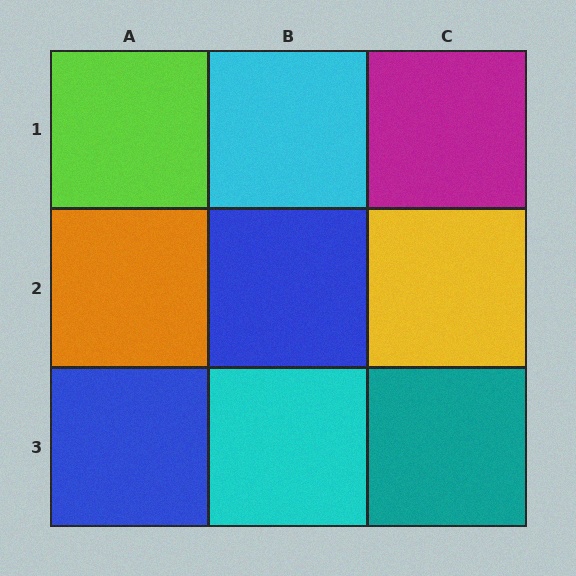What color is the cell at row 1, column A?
Lime.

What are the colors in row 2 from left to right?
Orange, blue, yellow.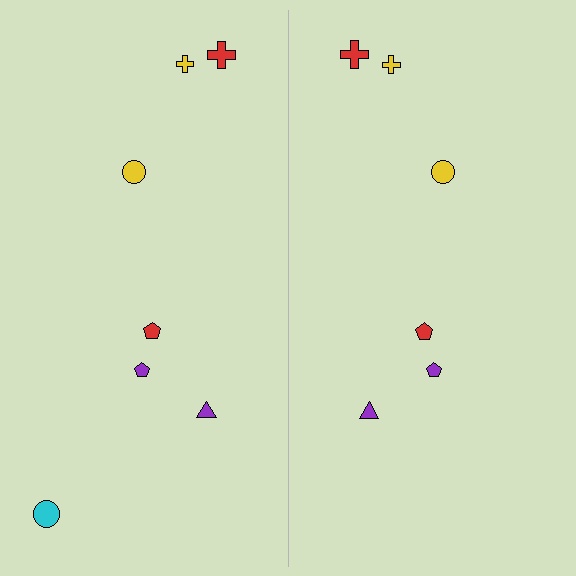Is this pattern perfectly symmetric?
No, the pattern is not perfectly symmetric. A cyan circle is missing from the right side.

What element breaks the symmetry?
A cyan circle is missing from the right side.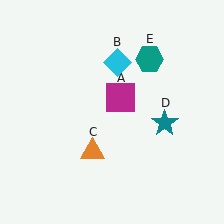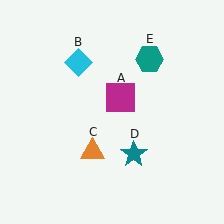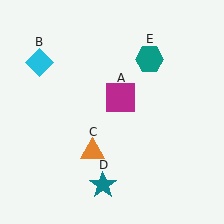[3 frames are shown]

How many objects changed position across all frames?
2 objects changed position: cyan diamond (object B), teal star (object D).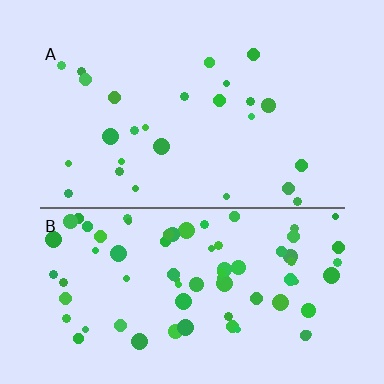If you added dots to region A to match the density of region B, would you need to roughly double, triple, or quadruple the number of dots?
Approximately triple.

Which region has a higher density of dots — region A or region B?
B (the bottom).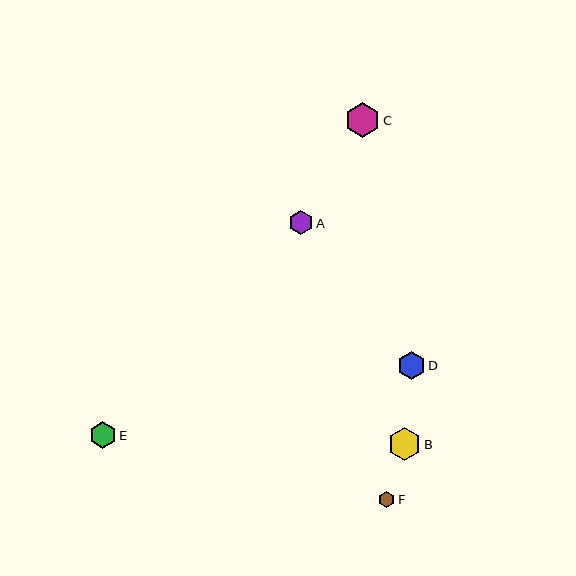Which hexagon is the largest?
Hexagon C is the largest with a size of approximately 35 pixels.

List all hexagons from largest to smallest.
From largest to smallest: C, B, D, E, A, F.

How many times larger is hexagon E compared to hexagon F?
Hexagon E is approximately 1.7 times the size of hexagon F.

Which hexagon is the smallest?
Hexagon F is the smallest with a size of approximately 16 pixels.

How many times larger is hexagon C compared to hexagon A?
Hexagon C is approximately 1.5 times the size of hexagon A.